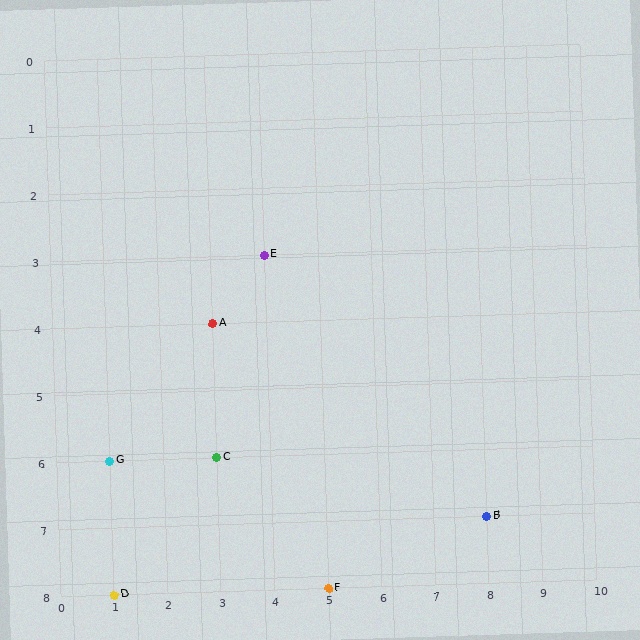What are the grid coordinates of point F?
Point F is at grid coordinates (5, 8).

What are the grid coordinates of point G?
Point G is at grid coordinates (1, 6).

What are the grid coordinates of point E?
Point E is at grid coordinates (4, 3).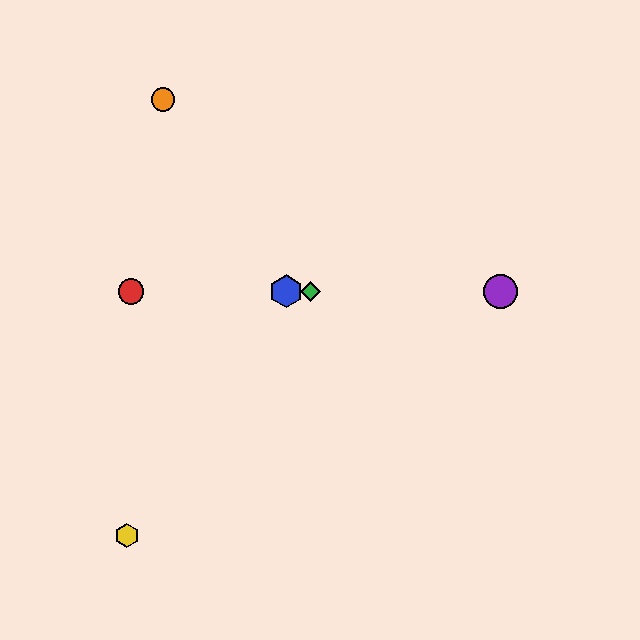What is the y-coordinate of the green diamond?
The green diamond is at y≈291.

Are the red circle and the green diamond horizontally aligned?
Yes, both are at y≈291.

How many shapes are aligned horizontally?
4 shapes (the red circle, the blue hexagon, the green diamond, the purple circle) are aligned horizontally.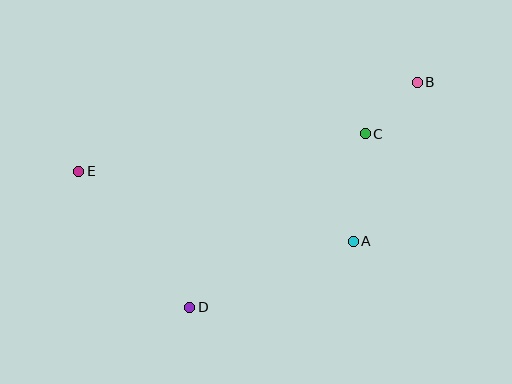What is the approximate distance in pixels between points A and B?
The distance between A and B is approximately 171 pixels.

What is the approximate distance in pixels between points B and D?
The distance between B and D is approximately 320 pixels.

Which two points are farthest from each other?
Points B and E are farthest from each other.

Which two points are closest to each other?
Points B and C are closest to each other.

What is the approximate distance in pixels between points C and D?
The distance between C and D is approximately 247 pixels.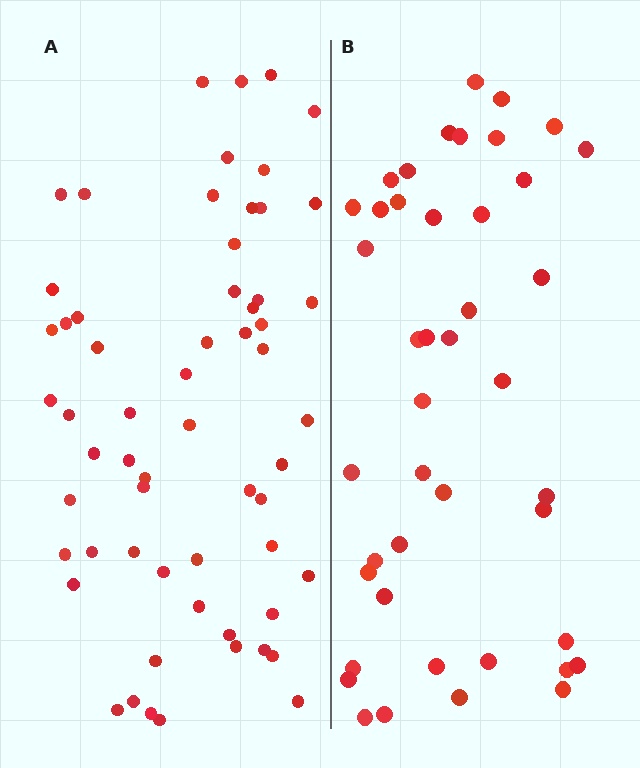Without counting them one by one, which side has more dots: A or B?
Region A (the left region) has more dots.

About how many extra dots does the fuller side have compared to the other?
Region A has approximately 15 more dots than region B.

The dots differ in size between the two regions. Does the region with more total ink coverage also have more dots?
No. Region B has more total ink coverage because its dots are larger, but region A actually contains more individual dots. Total area can be misleading — the number of items is what matters here.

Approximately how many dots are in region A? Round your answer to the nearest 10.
About 60 dots.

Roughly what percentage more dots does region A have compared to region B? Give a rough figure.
About 40% more.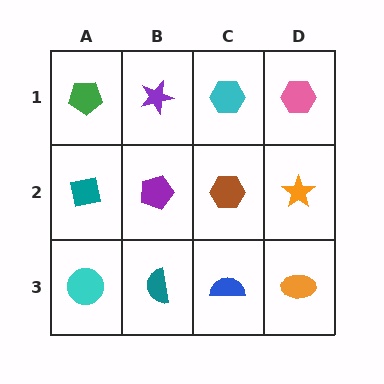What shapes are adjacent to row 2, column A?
A green pentagon (row 1, column A), a cyan circle (row 3, column A), a purple pentagon (row 2, column B).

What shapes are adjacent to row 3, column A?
A teal square (row 2, column A), a teal semicircle (row 3, column B).